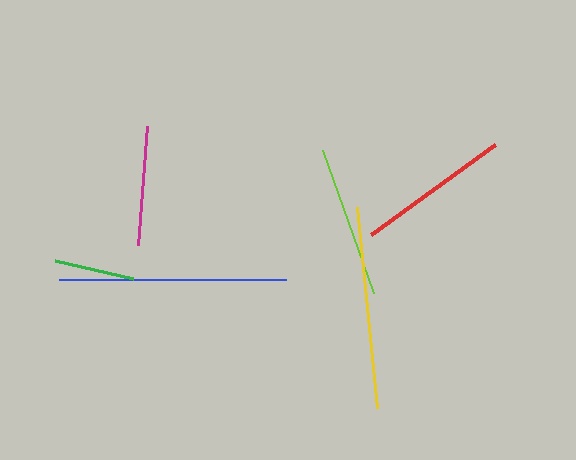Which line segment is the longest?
The blue line is the longest at approximately 226 pixels.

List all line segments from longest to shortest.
From longest to shortest: blue, yellow, red, lime, magenta, green.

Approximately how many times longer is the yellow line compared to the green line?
The yellow line is approximately 2.5 times the length of the green line.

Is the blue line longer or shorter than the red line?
The blue line is longer than the red line.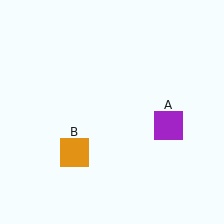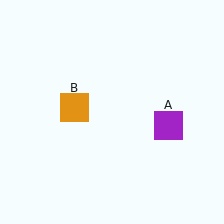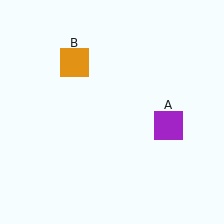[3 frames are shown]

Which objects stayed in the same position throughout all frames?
Purple square (object A) remained stationary.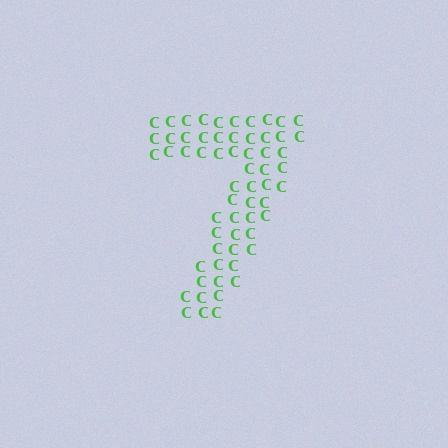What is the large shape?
The large shape is the digit 7.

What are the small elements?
The small elements are letter C's.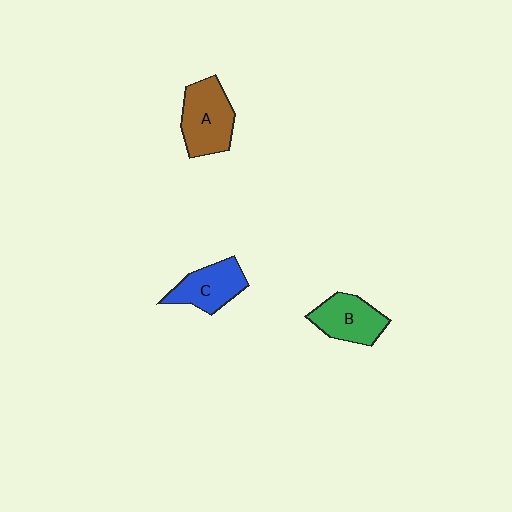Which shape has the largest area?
Shape A (brown).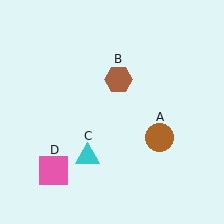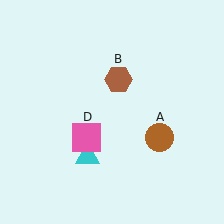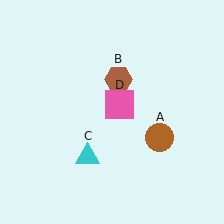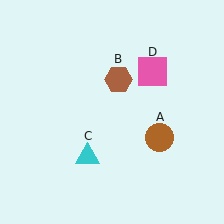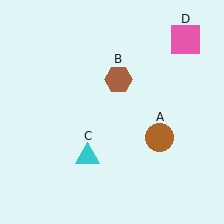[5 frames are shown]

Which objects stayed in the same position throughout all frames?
Brown circle (object A) and brown hexagon (object B) and cyan triangle (object C) remained stationary.